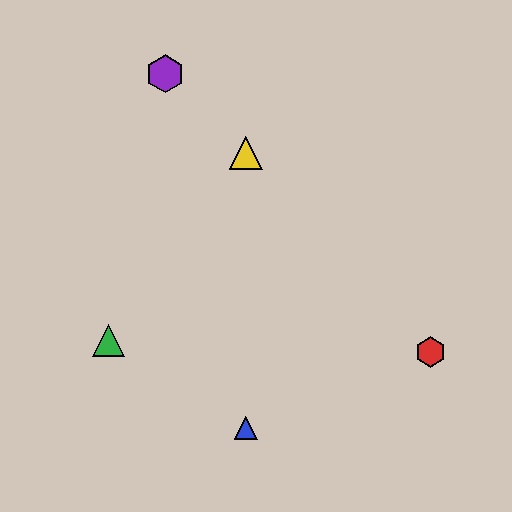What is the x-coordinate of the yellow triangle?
The yellow triangle is at x≈246.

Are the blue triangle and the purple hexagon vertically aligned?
No, the blue triangle is at x≈246 and the purple hexagon is at x≈165.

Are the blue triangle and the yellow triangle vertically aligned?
Yes, both are at x≈246.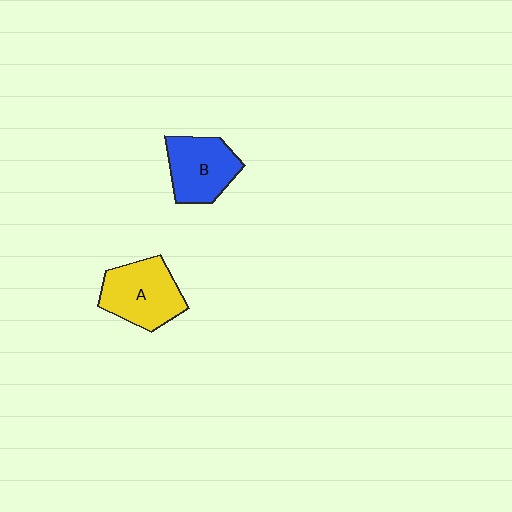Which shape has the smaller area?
Shape B (blue).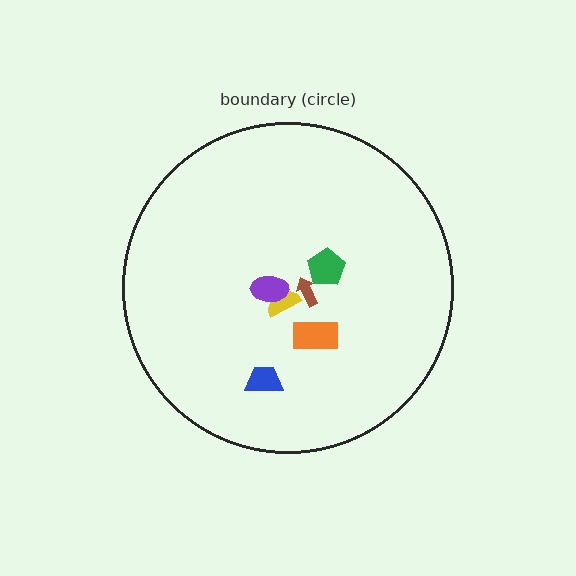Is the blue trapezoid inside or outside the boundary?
Inside.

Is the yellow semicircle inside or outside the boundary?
Inside.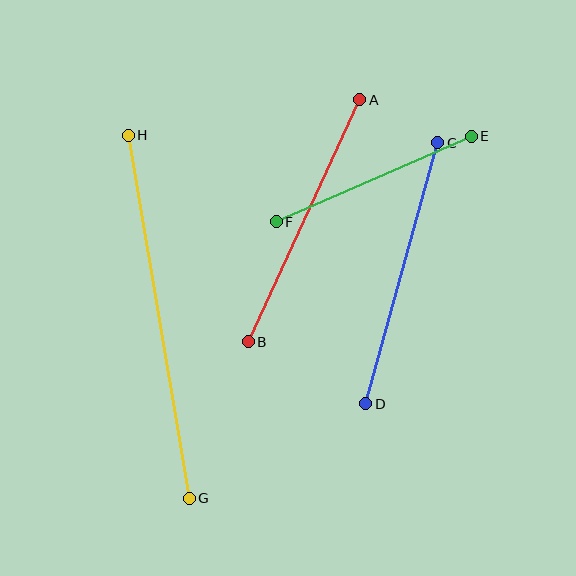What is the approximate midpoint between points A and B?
The midpoint is at approximately (304, 221) pixels.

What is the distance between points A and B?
The distance is approximately 266 pixels.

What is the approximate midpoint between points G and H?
The midpoint is at approximately (159, 317) pixels.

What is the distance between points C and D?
The distance is approximately 271 pixels.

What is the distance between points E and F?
The distance is approximately 213 pixels.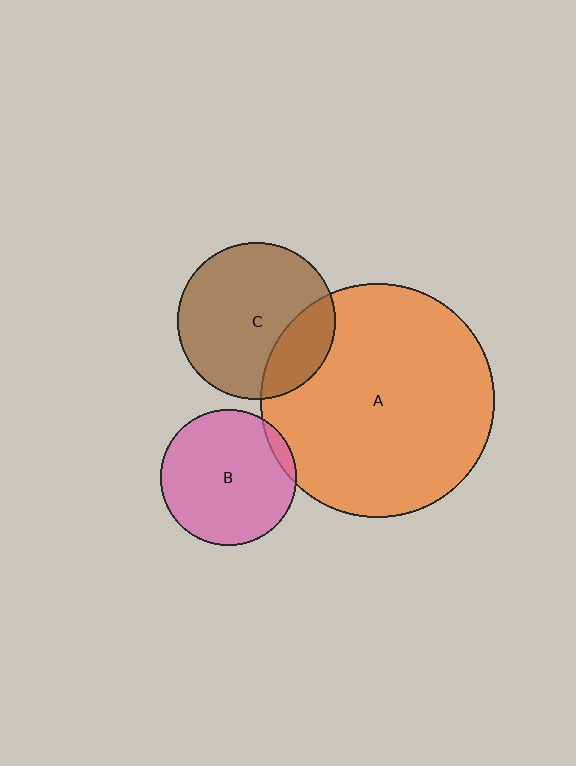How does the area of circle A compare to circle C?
Approximately 2.2 times.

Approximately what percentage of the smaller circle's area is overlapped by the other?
Approximately 25%.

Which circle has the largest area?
Circle A (orange).